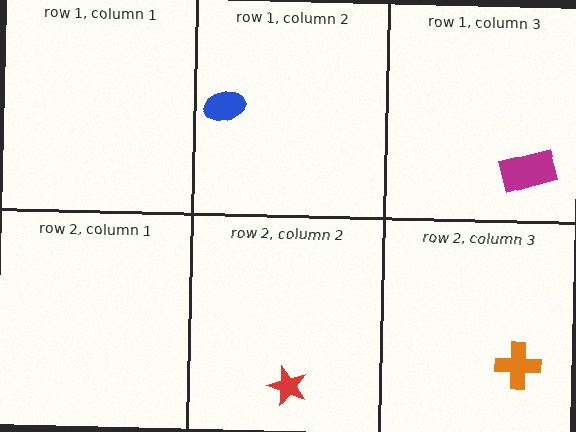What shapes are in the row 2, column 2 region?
The red star.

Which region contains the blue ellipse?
The row 1, column 2 region.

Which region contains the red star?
The row 2, column 2 region.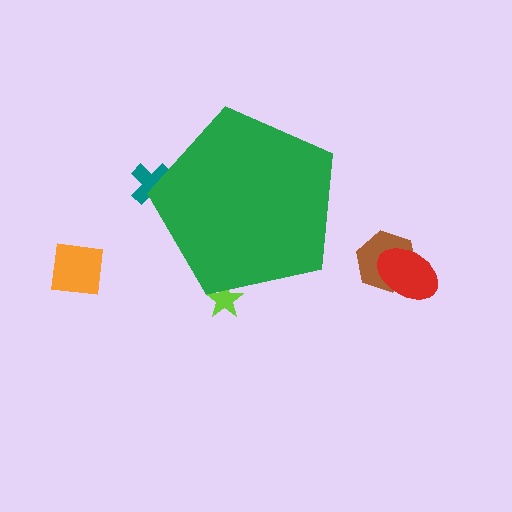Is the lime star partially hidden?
Yes, the lime star is partially hidden behind the green pentagon.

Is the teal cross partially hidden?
Yes, the teal cross is partially hidden behind the green pentagon.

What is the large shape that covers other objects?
A green pentagon.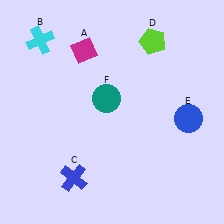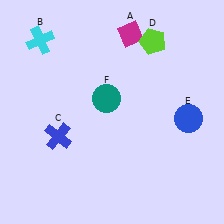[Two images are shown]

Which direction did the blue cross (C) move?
The blue cross (C) moved up.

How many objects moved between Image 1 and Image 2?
2 objects moved between the two images.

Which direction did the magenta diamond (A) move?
The magenta diamond (A) moved right.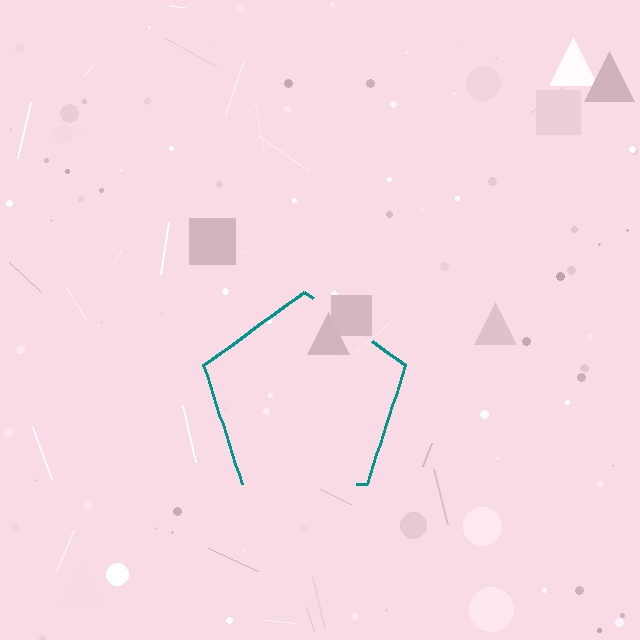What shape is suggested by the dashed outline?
The dashed outline suggests a pentagon.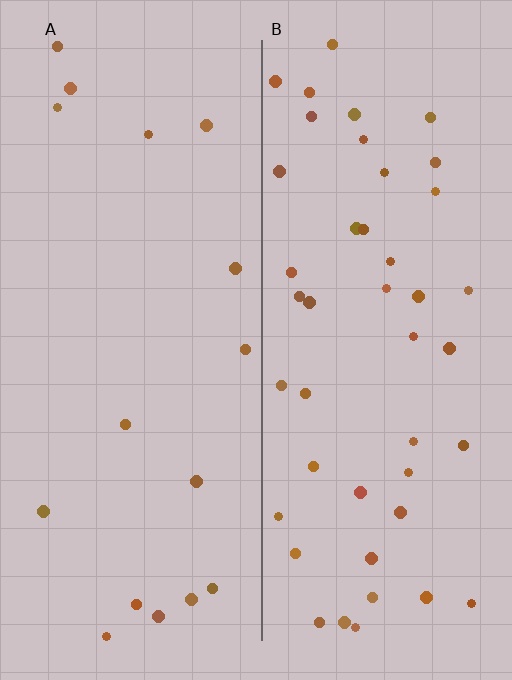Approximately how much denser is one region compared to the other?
Approximately 2.7× — region B over region A.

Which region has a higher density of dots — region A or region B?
B (the right).